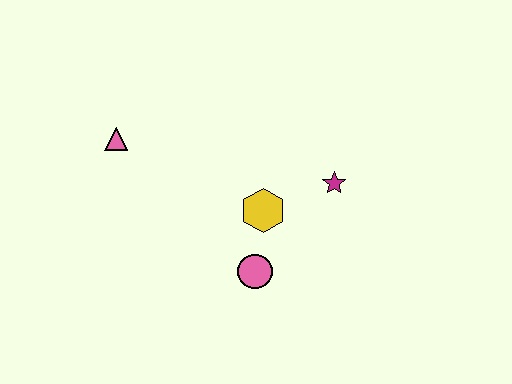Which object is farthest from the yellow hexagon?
The pink triangle is farthest from the yellow hexagon.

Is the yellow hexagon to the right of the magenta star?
No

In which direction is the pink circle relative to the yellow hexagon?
The pink circle is below the yellow hexagon.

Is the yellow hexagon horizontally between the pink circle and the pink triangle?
No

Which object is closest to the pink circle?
The yellow hexagon is closest to the pink circle.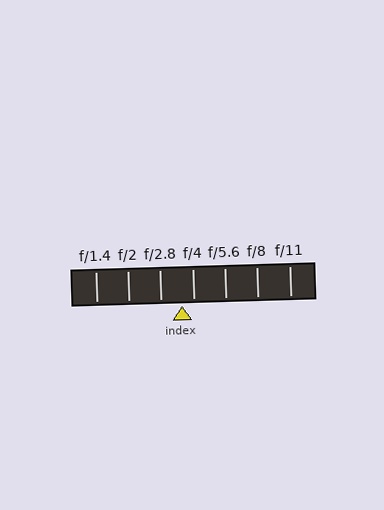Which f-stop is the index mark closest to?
The index mark is closest to f/4.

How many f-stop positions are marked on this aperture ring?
There are 7 f-stop positions marked.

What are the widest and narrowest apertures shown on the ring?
The widest aperture shown is f/1.4 and the narrowest is f/11.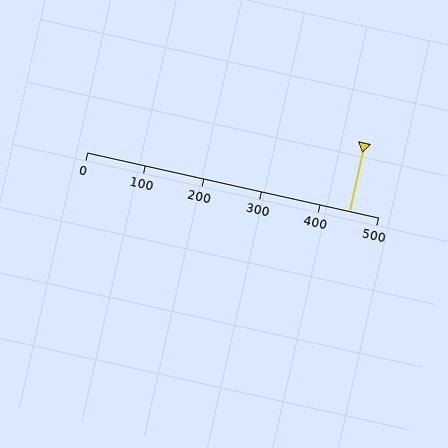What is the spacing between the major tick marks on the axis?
The major ticks are spaced 100 apart.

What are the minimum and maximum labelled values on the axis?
The axis runs from 0 to 500.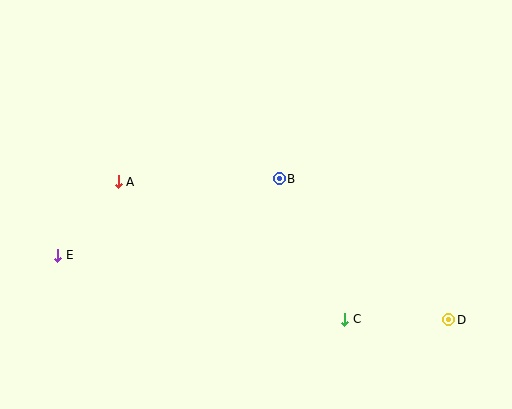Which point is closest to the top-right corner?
Point B is closest to the top-right corner.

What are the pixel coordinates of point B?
Point B is at (279, 179).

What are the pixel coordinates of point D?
Point D is at (449, 320).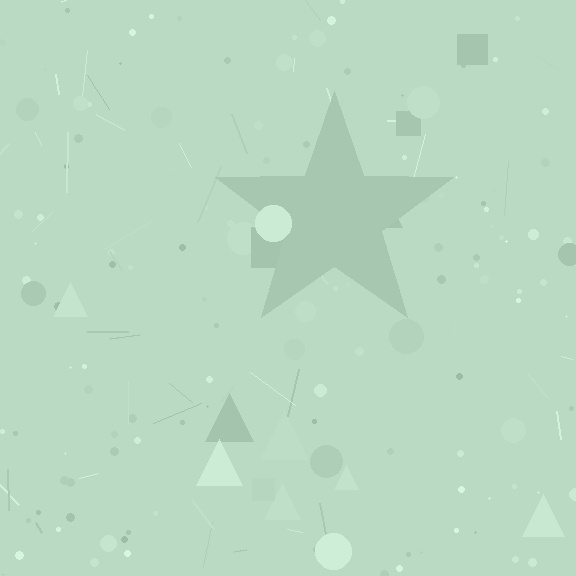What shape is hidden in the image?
A star is hidden in the image.